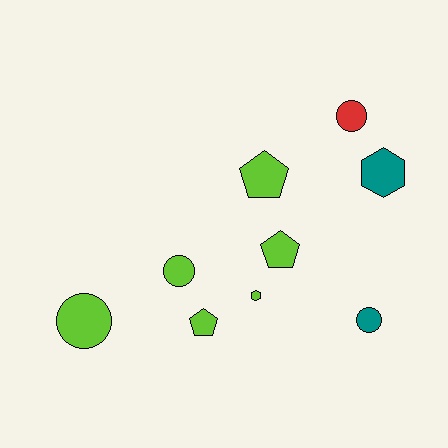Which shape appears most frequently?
Circle, with 4 objects.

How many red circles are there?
There is 1 red circle.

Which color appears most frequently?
Lime, with 6 objects.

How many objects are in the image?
There are 9 objects.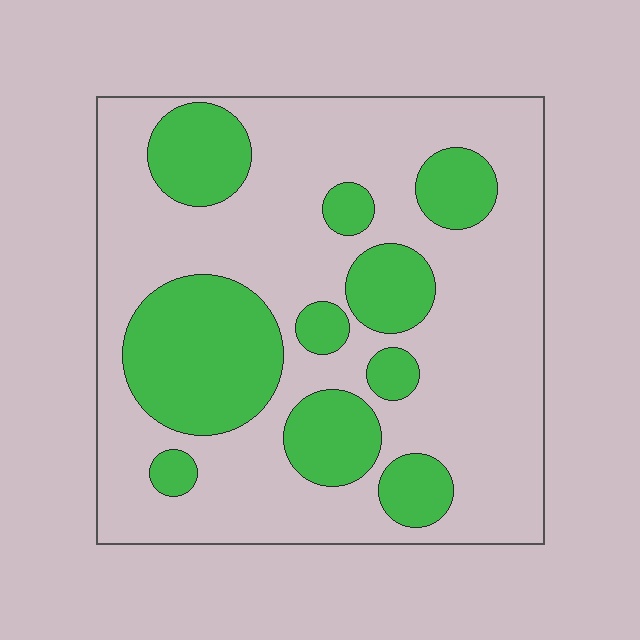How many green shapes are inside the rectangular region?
10.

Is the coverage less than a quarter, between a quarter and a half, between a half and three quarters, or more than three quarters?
Between a quarter and a half.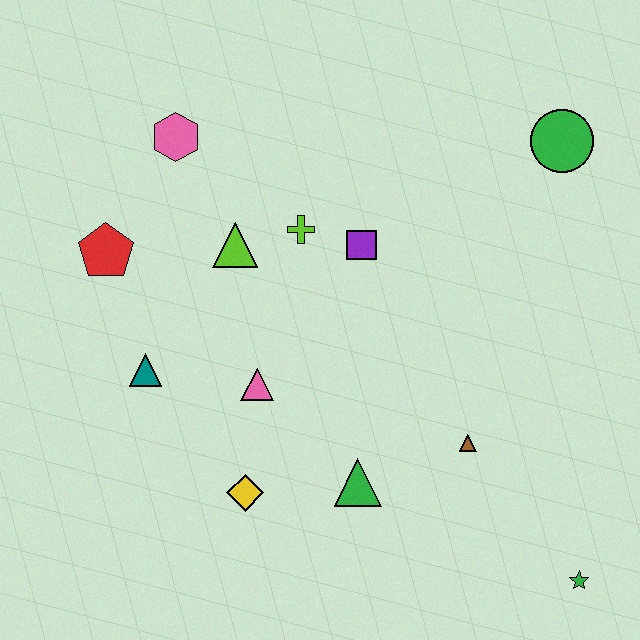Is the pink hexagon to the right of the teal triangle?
Yes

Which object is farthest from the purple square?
The green star is farthest from the purple square.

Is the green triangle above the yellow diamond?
Yes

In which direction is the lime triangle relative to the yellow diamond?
The lime triangle is above the yellow diamond.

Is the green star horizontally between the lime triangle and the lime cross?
No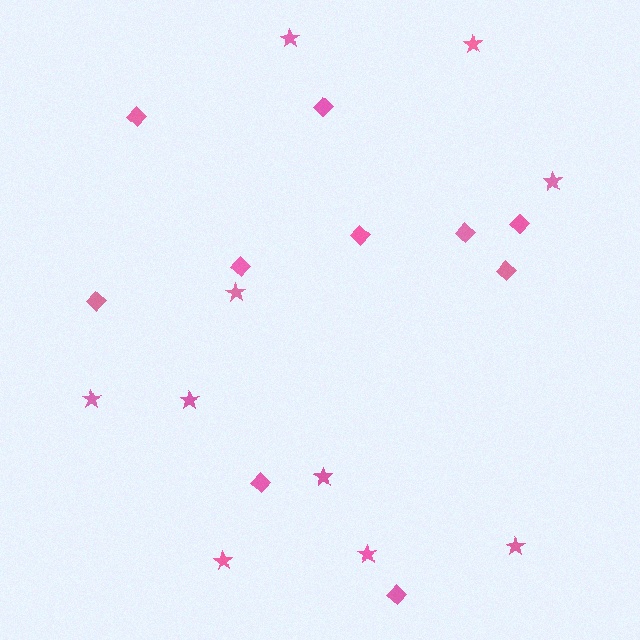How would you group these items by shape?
There are 2 groups: one group of stars (10) and one group of diamonds (10).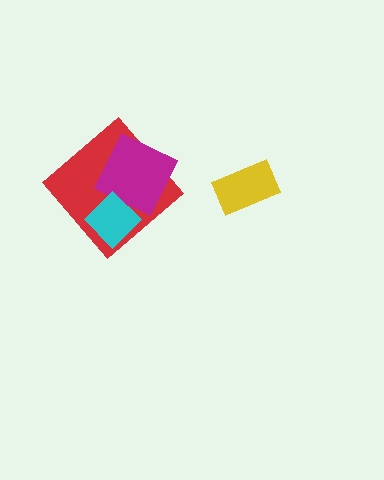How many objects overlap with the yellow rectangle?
0 objects overlap with the yellow rectangle.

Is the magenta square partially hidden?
Yes, it is partially covered by another shape.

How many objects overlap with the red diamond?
2 objects overlap with the red diamond.